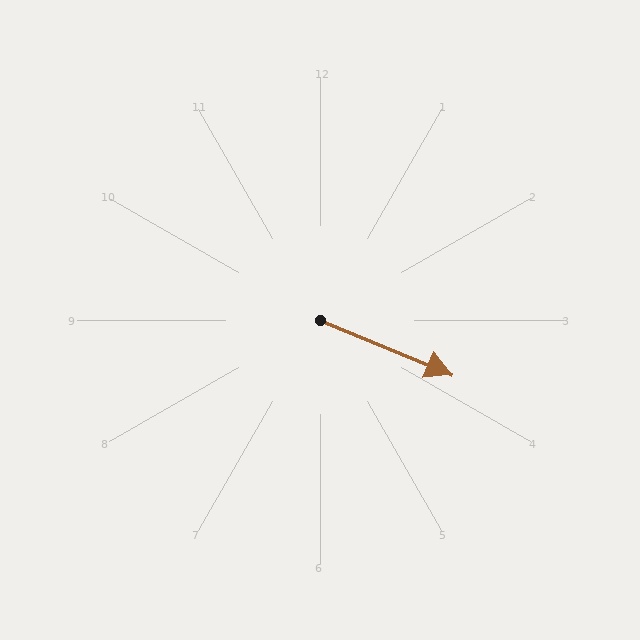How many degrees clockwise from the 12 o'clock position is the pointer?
Approximately 112 degrees.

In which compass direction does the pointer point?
East.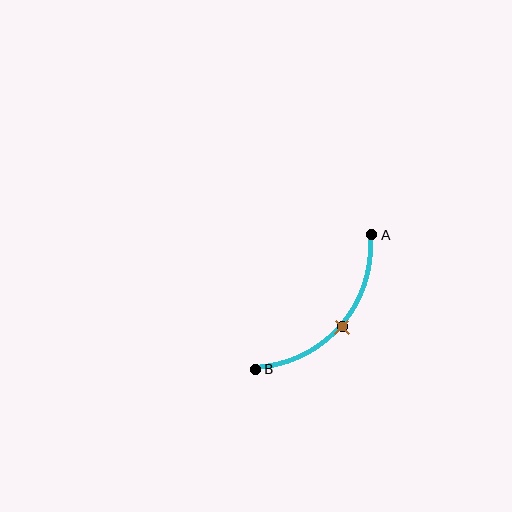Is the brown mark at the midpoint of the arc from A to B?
Yes. The brown mark lies on the arc at equal arc-length from both A and B — it is the arc midpoint.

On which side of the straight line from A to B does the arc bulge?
The arc bulges below and to the right of the straight line connecting A and B.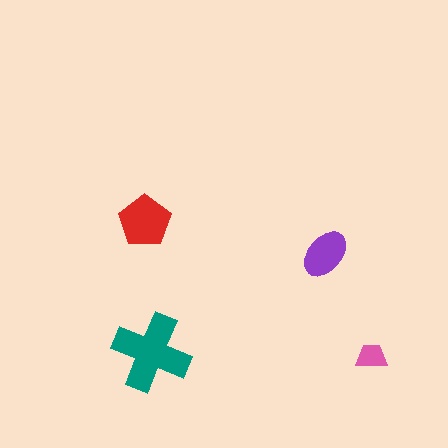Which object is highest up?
The red pentagon is topmost.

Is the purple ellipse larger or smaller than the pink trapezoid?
Larger.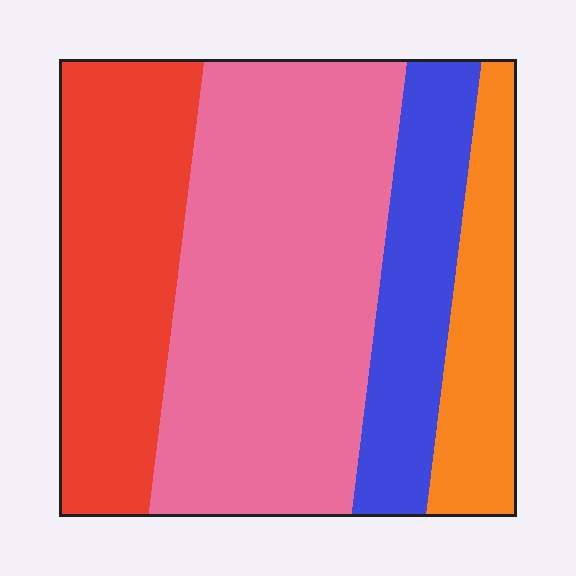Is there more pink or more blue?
Pink.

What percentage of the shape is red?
Red covers 26% of the shape.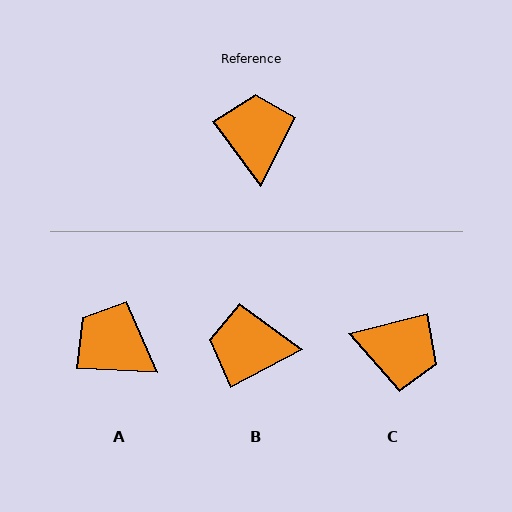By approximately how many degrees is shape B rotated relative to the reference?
Approximately 81 degrees counter-clockwise.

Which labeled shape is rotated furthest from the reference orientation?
C, about 112 degrees away.